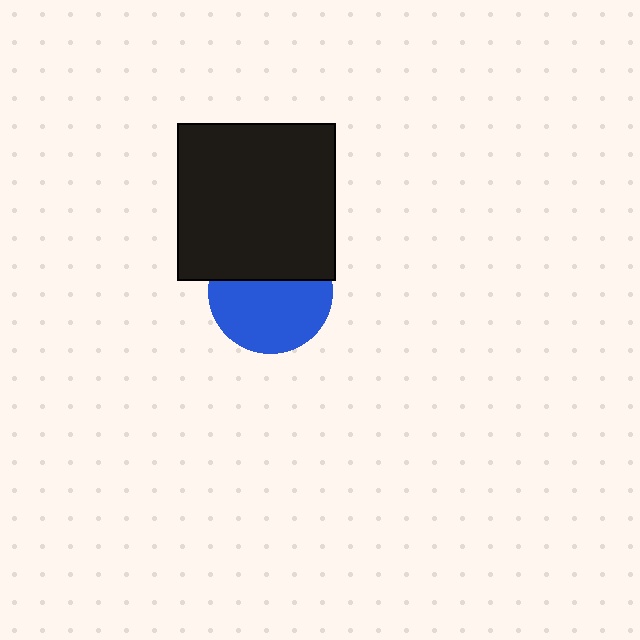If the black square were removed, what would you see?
You would see the complete blue circle.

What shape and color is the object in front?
The object in front is a black square.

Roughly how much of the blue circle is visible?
About half of it is visible (roughly 60%).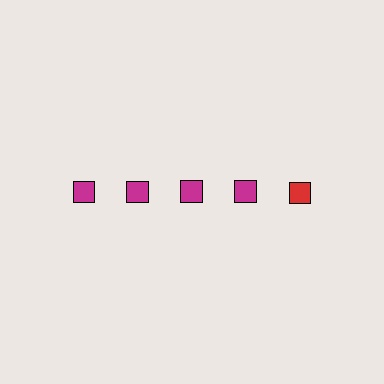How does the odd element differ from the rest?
It has a different color: red instead of magenta.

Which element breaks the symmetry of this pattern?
The red square in the top row, rightmost column breaks the symmetry. All other shapes are magenta squares.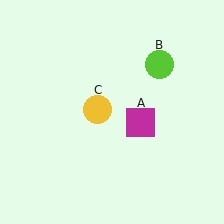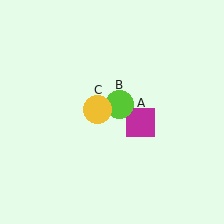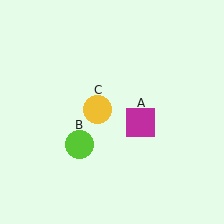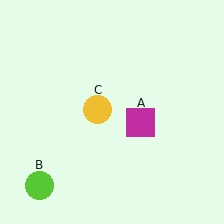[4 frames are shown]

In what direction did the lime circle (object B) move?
The lime circle (object B) moved down and to the left.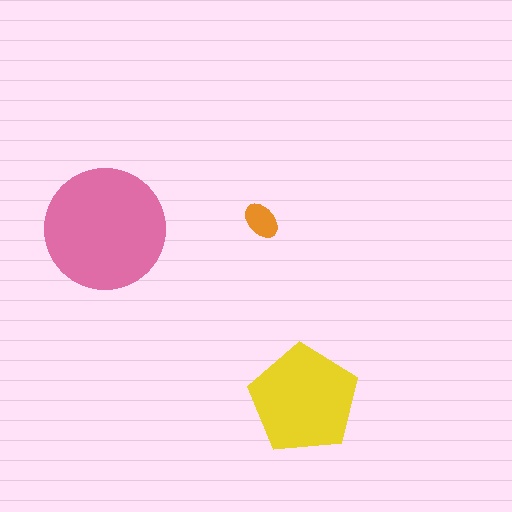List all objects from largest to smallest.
The pink circle, the yellow pentagon, the orange ellipse.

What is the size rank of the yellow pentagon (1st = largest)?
2nd.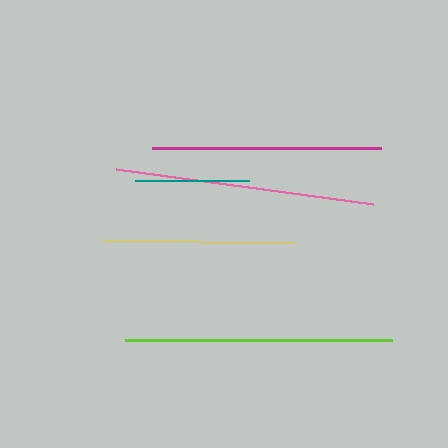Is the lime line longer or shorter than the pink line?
The lime line is longer than the pink line.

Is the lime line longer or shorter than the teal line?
The lime line is longer than the teal line.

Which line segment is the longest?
The lime line is the longest at approximately 267 pixels.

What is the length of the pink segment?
The pink segment is approximately 259 pixels long.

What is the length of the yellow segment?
The yellow segment is approximately 190 pixels long.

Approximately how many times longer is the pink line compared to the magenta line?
The pink line is approximately 1.1 times the length of the magenta line.